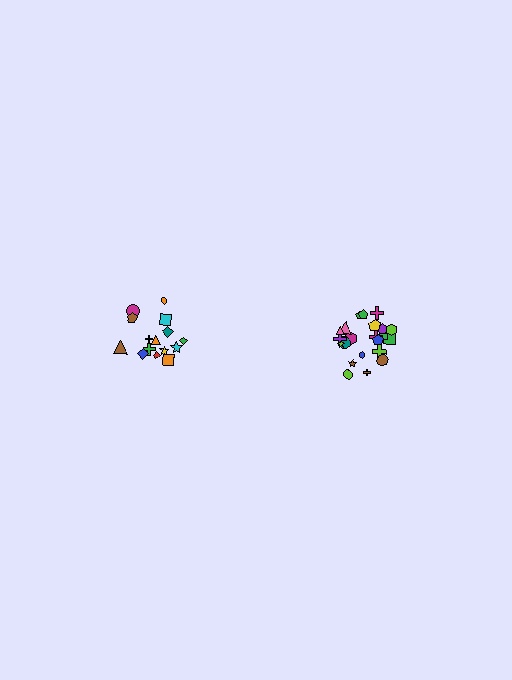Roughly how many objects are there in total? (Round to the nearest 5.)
Roughly 35 objects in total.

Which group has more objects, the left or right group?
The right group.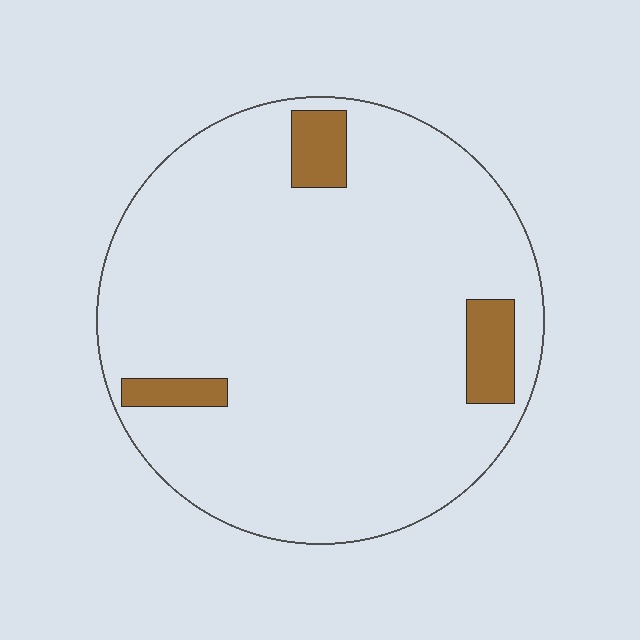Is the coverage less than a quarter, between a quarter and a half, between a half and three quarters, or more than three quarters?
Less than a quarter.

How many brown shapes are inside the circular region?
3.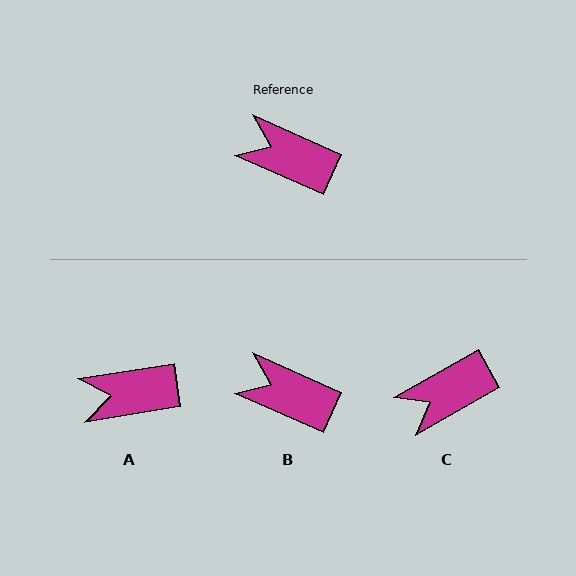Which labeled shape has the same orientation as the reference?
B.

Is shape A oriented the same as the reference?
No, it is off by about 33 degrees.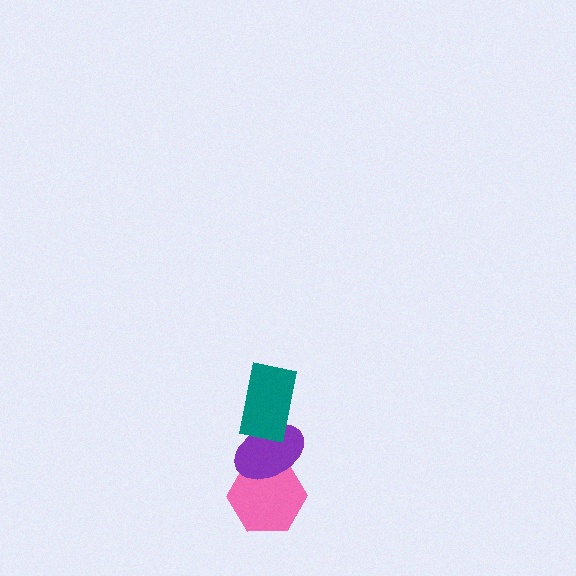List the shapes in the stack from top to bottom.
From top to bottom: the teal rectangle, the purple ellipse, the pink hexagon.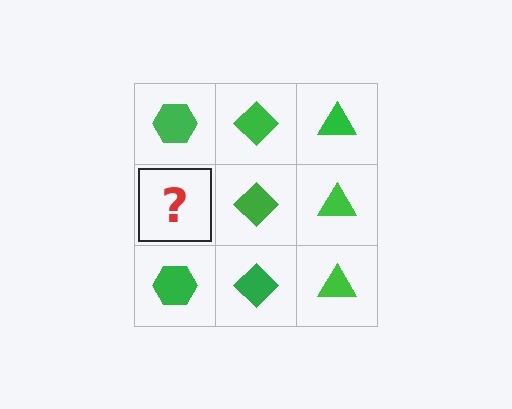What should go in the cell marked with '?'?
The missing cell should contain a green hexagon.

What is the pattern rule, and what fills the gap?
The rule is that each column has a consistent shape. The gap should be filled with a green hexagon.